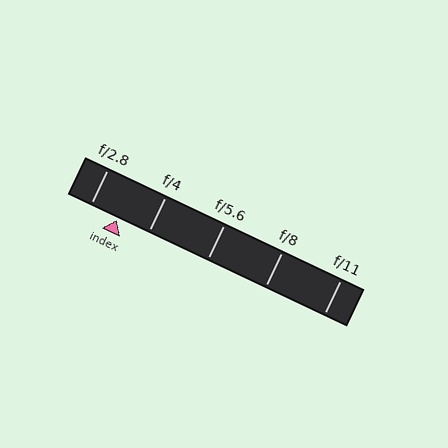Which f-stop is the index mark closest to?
The index mark is closest to f/2.8.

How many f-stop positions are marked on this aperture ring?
There are 5 f-stop positions marked.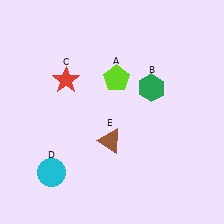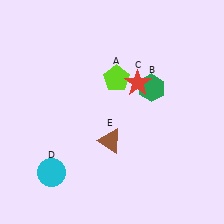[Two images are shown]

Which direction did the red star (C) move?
The red star (C) moved right.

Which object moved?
The red star (C) moved right.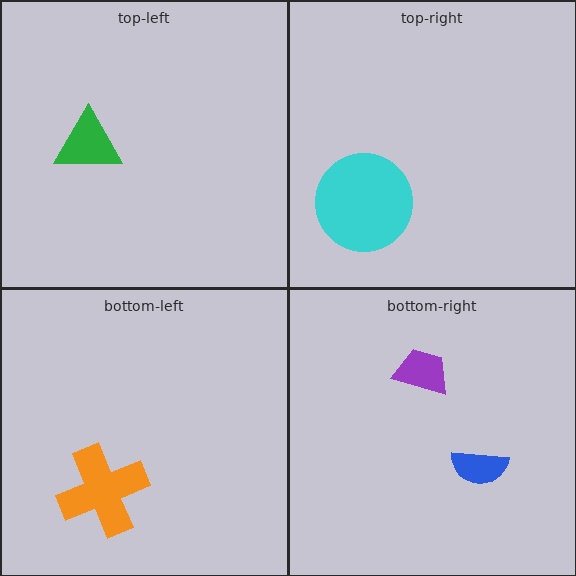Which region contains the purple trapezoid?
The bottom-right region.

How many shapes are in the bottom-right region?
2.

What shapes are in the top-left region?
The green triangle.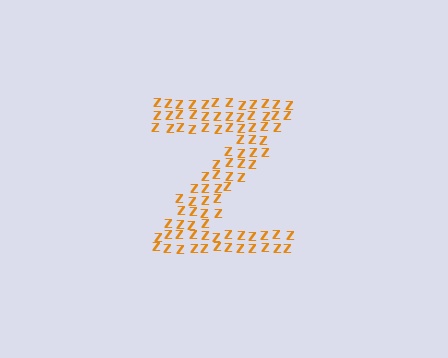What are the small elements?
The small elements are letter Z's.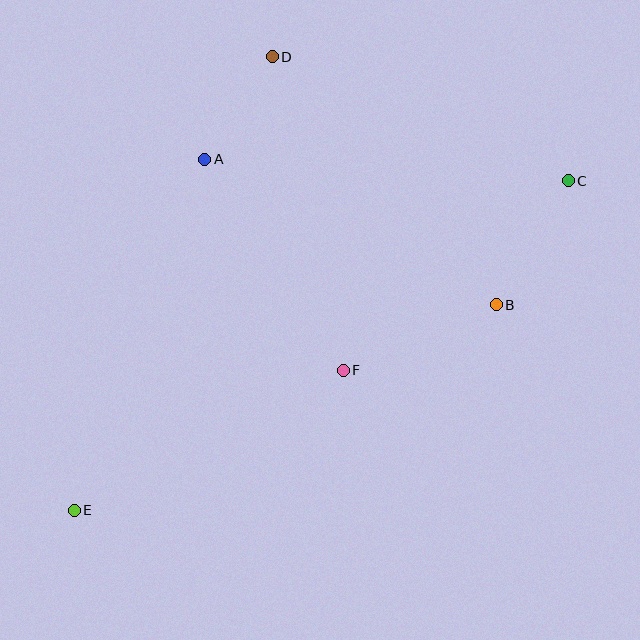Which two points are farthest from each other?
Points C and E are farthest from each other.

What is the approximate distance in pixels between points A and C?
The distance between A and C is approximately 364 pixels.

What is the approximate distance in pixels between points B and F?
The distance between B and F is approximately 167 pixels.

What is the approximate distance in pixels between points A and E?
The distance between A and E is approximately 375 pixels.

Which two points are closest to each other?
Points A and D are closest to each other.